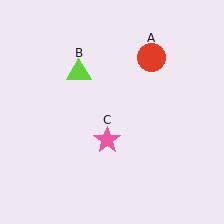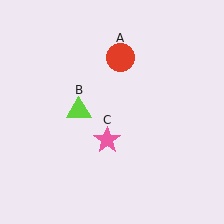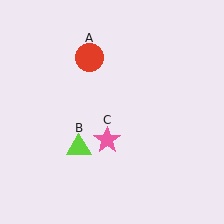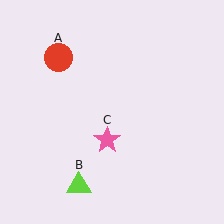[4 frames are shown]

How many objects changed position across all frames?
2 objects changed position: red circle (object A), lime triangle (object B).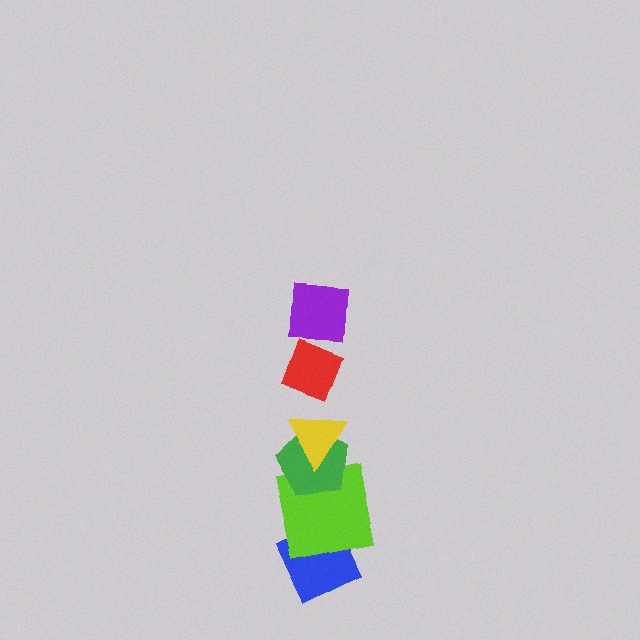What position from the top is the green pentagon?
The green pentagon is 4th from the top.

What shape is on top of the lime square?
The green pentagon is on top of the lime square.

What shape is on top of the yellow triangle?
The red diamond is on top of the yellow triangle.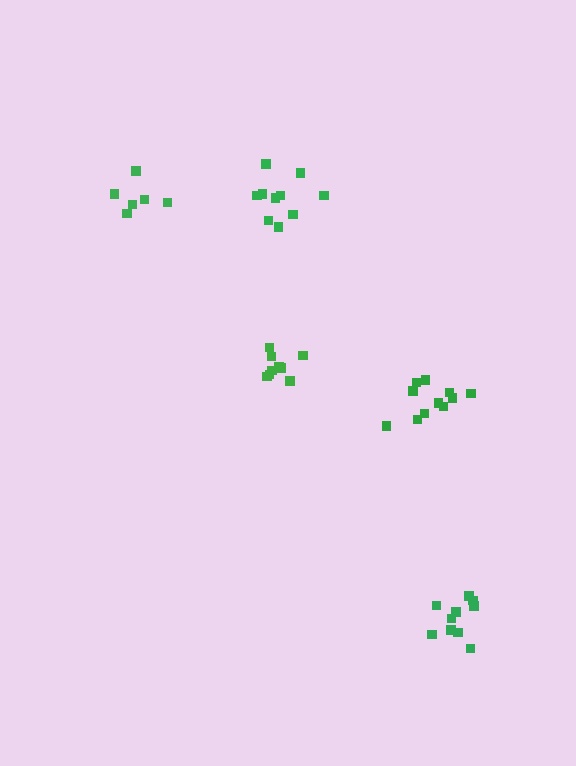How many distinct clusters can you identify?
There are 5 distinct clusters.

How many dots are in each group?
Group 1: 10 dots, Group 2: 10 dots, Group 3: 11 dots, Group 4: 6 dots, Group 5: 9 dots (46 total).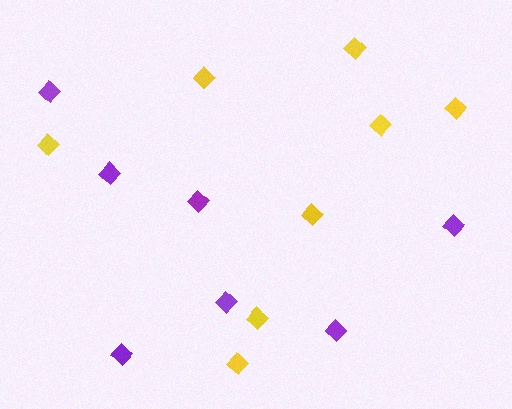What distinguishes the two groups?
There are 2 groups: one group of yellow diamonds (8) and one group of purple diamonds (7).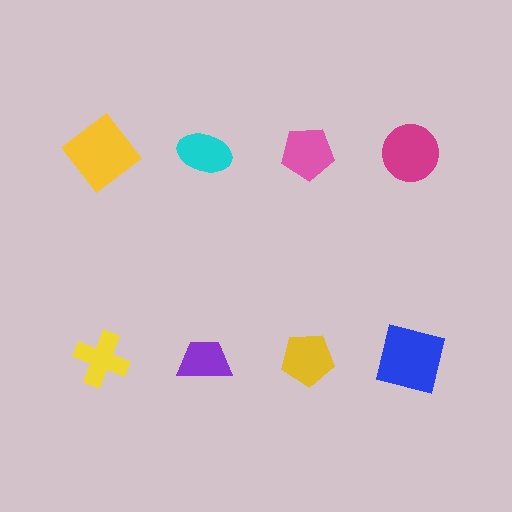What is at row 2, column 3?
A yellow pentagon.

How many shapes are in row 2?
4 shapes.